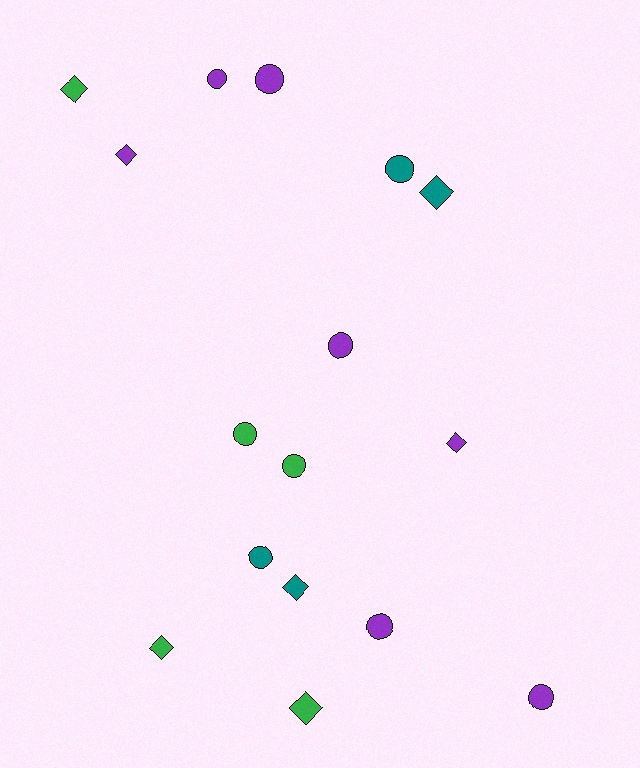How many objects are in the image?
There are 16 objects.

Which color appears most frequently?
Purple, with 7 objects.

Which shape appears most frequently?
Circle, with 9 objects.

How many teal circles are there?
There are 2 teal circles.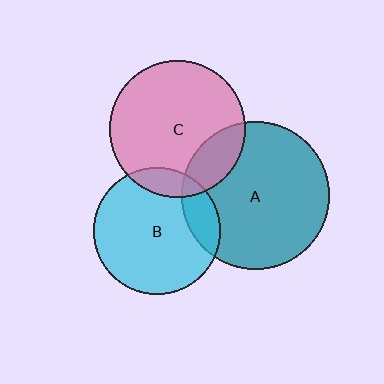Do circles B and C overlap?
Yes.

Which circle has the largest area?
Circle A (teal).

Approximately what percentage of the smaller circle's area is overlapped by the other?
Approximately 10%.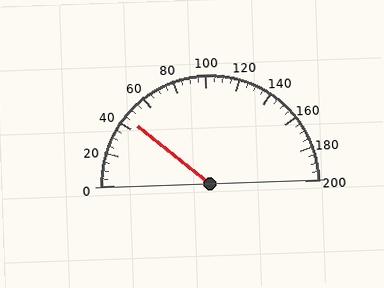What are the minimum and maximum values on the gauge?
The gauge ranges from 0 to 200.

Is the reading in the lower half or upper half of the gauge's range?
The reading is in the lower half of the range (0 to 200).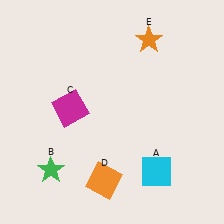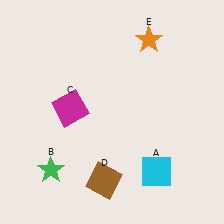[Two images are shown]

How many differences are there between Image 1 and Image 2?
There is 1 difference between the two images.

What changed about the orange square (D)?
In Image 1, D is orange. In Image 2, it changed to brown.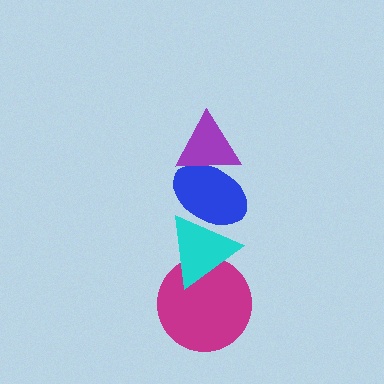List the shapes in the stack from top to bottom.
From top to bottom: the purple triangle, the blue ellipse, the cyan triangle, the magenta circle.